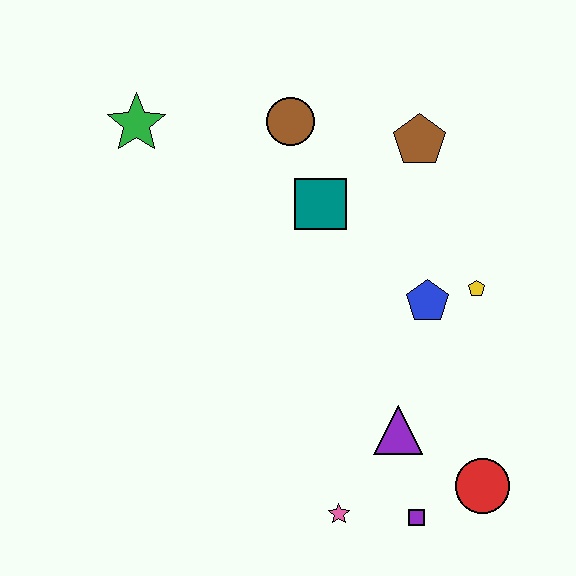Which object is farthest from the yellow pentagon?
The green star is farthest from the yellow pentagon.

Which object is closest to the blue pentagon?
The yellow pentagon is closest to the blue pentagon.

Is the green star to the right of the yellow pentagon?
No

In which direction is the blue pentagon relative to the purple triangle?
The blue pentagon is above the purple triangle.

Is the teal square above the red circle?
Yes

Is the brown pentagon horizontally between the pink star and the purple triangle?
No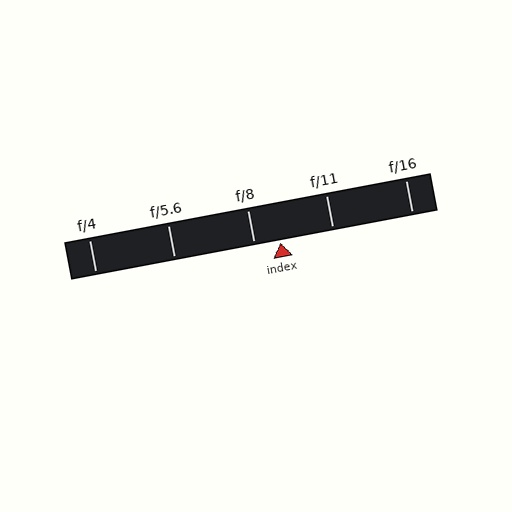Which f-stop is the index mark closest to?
The index mark is closest to f/8.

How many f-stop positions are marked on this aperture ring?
There are 5 f-stop positions marked.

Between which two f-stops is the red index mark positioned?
The index mark is between f/8 and f/11.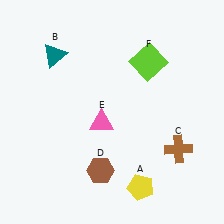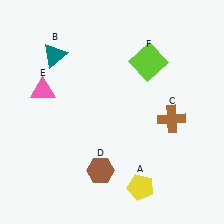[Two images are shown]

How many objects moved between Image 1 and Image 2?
2 objects moved between the two images.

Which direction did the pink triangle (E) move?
The pink triangle (E) moved left.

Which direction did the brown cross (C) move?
The brown cross (C) moved up.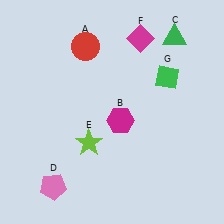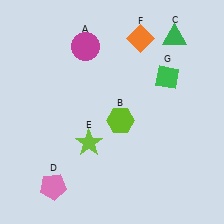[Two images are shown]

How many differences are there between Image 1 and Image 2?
There are 3 differences between the two images.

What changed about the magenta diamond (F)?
In Image 1, F is magenta. In Image 2, it changed to orange.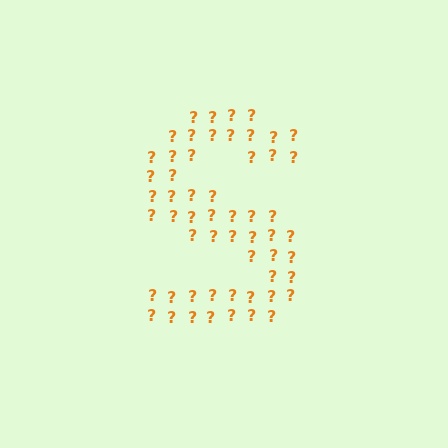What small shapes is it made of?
It is made of small question marks.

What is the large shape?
The large shape is the letter S.